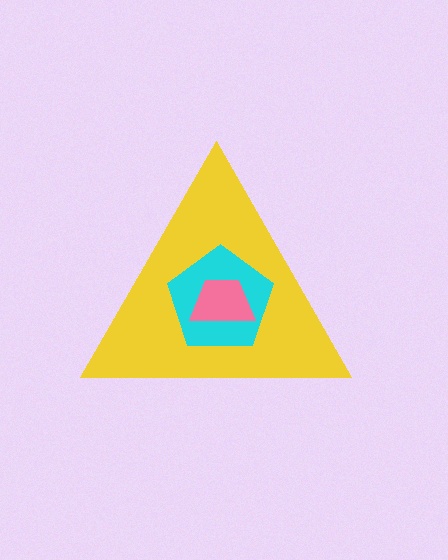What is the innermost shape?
The pink trapezoid.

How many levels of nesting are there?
3.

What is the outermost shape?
The yellow triangle.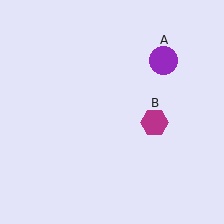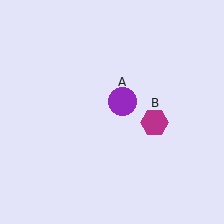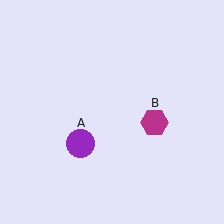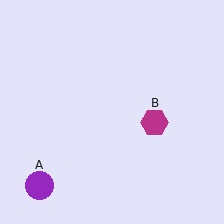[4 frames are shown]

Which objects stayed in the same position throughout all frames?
Magenta hexagon (object B) remained stationary.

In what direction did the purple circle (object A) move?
The purple circle (object A) moved down and to the left.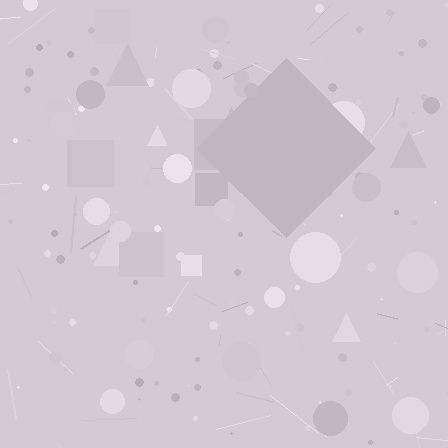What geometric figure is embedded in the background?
A diamond is embedded in the background.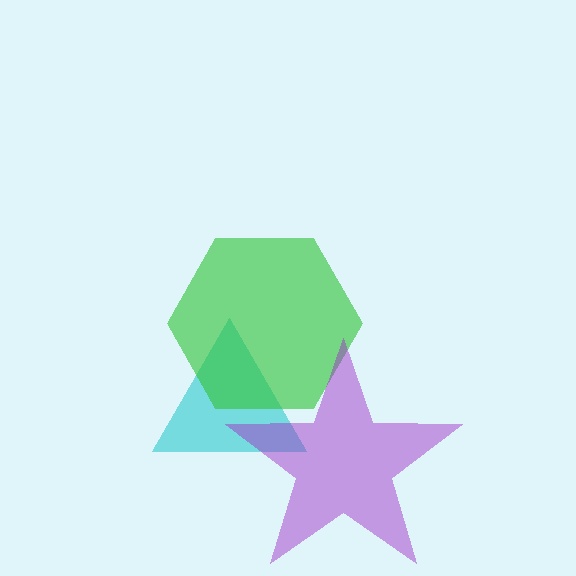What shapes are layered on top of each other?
The layered shapes are: a cyan triangle, a green hexagon, a purple star.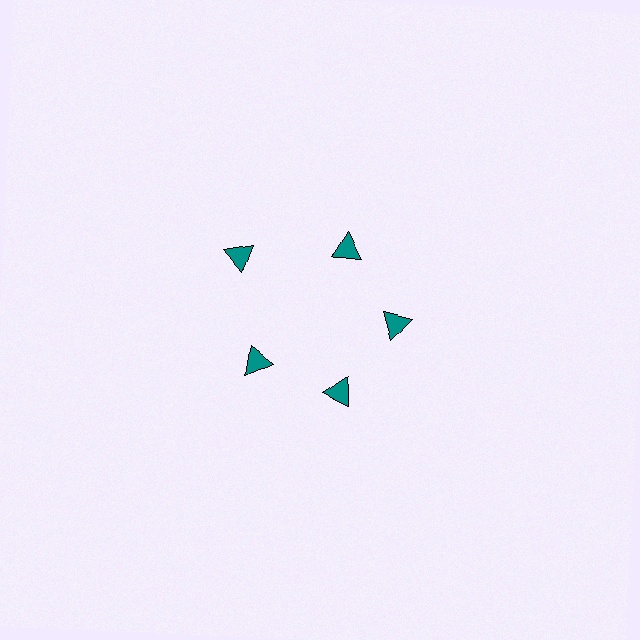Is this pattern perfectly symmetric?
No. The 5 teal triangles are arranged in a ring, but one element near the 10 o'clock position is pushed outward from the center, breaking the 5-fold rotational symmetry.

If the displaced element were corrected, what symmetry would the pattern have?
It would have 5-fold rotational symmetry — the pattern would map onto itself every 72 degrees.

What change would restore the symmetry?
The symmetry would be restored by moving it inward, back onto the ring so that all 5 triangles sit at equal angles and equal distance from the center.